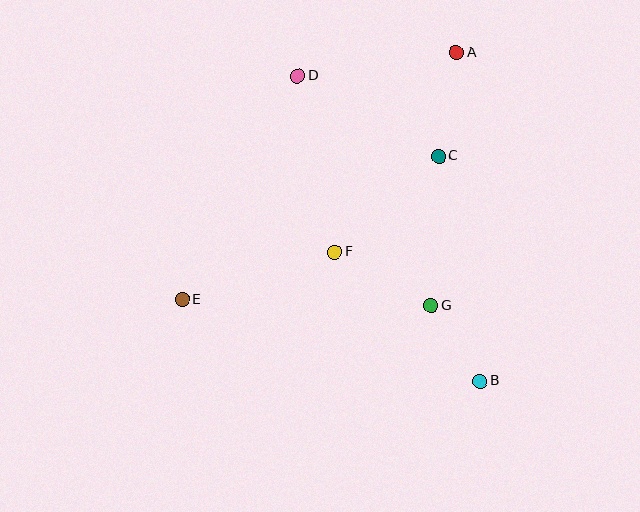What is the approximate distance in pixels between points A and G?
The distance between A and G is approximately 254 pixels.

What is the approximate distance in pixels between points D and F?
The distance between D and F is approximately 180 pixels.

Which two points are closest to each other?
Points B and G are closest to each other.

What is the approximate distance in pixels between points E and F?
The distance between E and F is approximately 159 pixels.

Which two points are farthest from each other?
Points A and E are farthest from each other.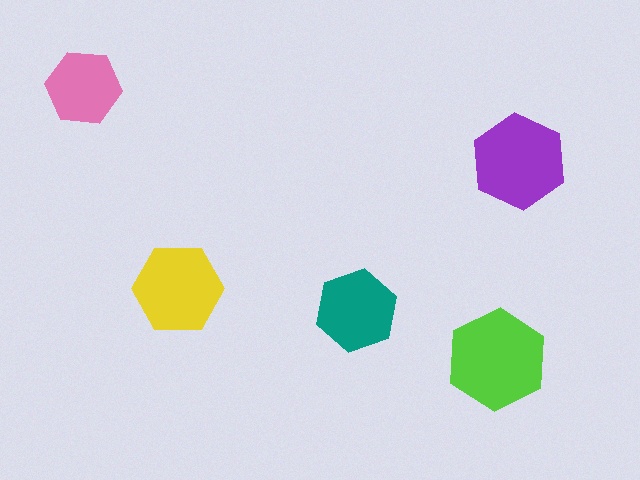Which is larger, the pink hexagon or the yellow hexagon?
The yellow one.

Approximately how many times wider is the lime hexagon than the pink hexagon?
About 1.5 times wider.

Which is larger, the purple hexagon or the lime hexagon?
The lime one.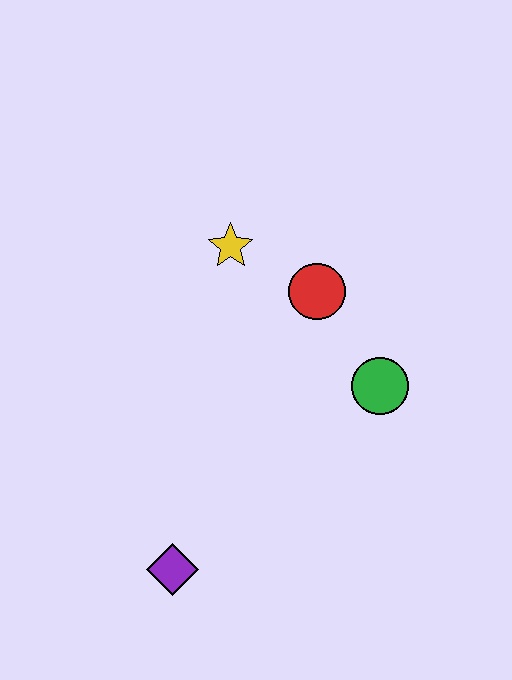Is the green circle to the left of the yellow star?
No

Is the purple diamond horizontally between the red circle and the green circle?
No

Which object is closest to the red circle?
The yellow star is closest to the red circle.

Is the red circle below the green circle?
No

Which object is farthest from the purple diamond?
The yellow star is farthest from the purple diamond.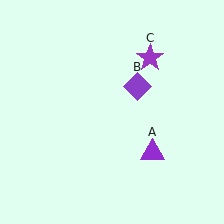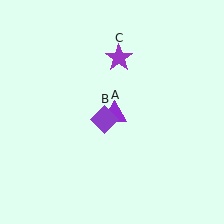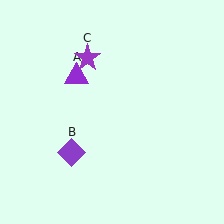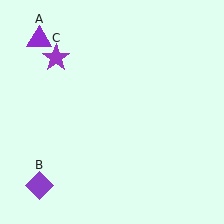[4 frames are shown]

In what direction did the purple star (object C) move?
The purple star (object C) moved left.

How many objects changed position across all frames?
3 objects changed position: purple triangle (object A), purple diamond (object B), purple star (object C).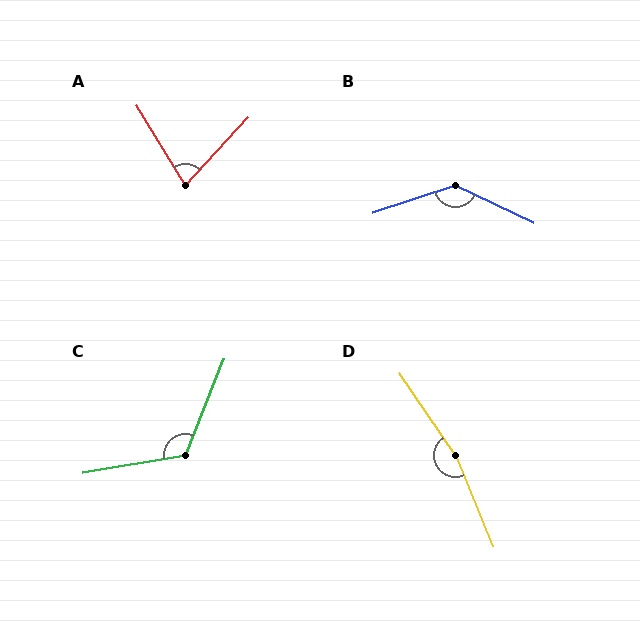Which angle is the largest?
D, at approximately 168 degrees.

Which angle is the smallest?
A, at approximately 74 degrees.